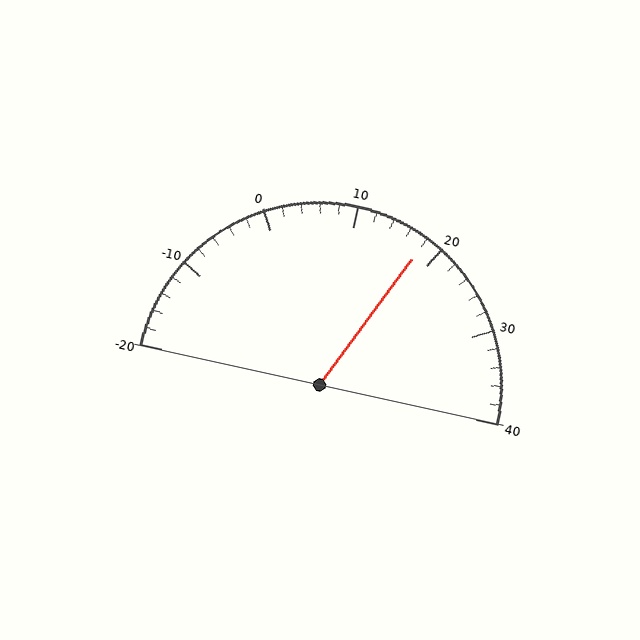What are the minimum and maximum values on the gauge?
The gauge ranges from -20 to 40.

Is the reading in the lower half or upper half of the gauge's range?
The reading is in the upper half of the range (-20 to 40).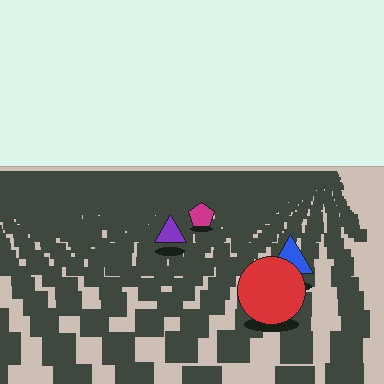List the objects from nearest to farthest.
From nearest to farthest: the red circle, the blue triangle, the purple triangle, the magenta pentagon.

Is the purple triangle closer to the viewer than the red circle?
No. The red circle is closer — you can tell from the texture gradient: the ground texture is coarser near it.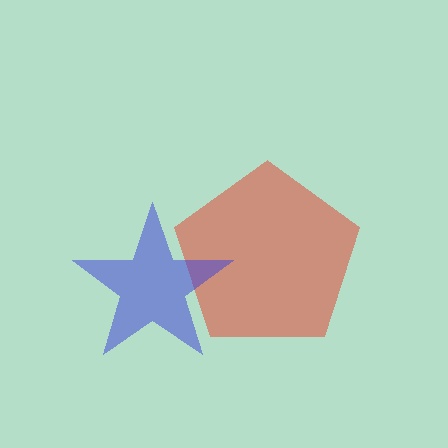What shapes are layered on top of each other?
The layered shapes are: a red pentagon, a blue star.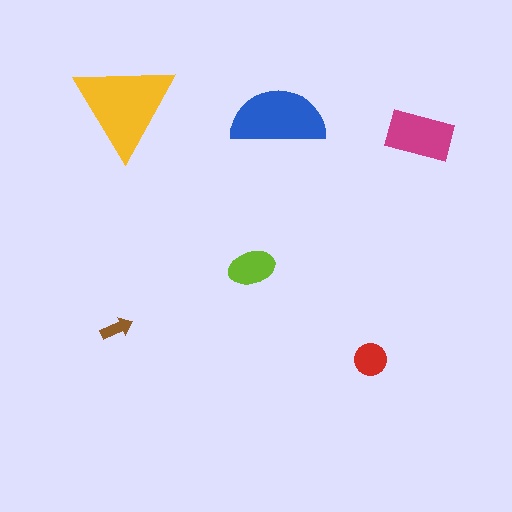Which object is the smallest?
The brown arrow.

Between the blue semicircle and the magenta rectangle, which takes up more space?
The blue semicircle.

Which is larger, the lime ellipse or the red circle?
The lime ellipse.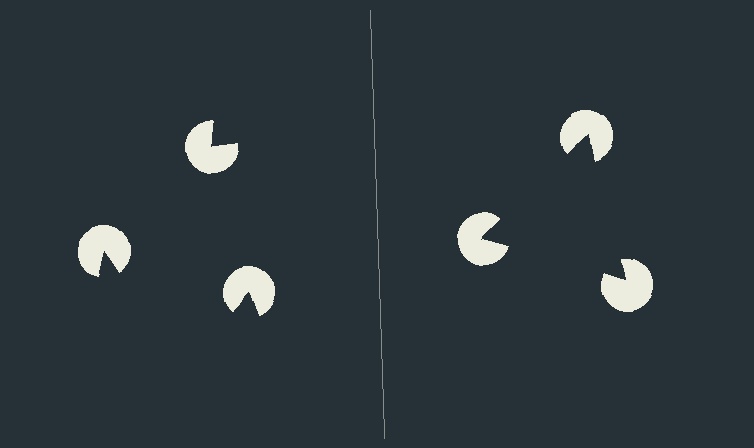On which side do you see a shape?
An illusory triangle appears on the right side. On the left side the wedge cuts are rotated, so no coherent shape forms.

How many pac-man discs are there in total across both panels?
6 — 3 on each side.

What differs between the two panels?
The pac-man discs are positioned identically on both sides; only the wedge orientations differ. On the right they align to a triangle; on the left they are misaligned.